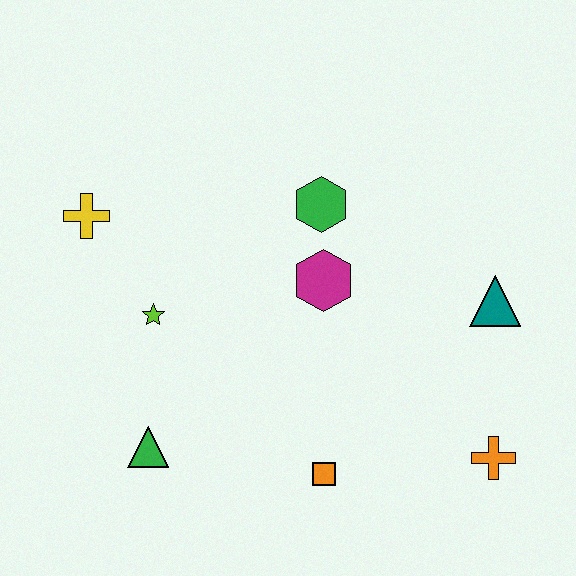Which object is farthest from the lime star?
The orange cross is farthest from the lime star.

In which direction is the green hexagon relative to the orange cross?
The green hexagon is above the orange cross.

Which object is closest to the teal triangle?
The orange cross is closest to the teal triangle.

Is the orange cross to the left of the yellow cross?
No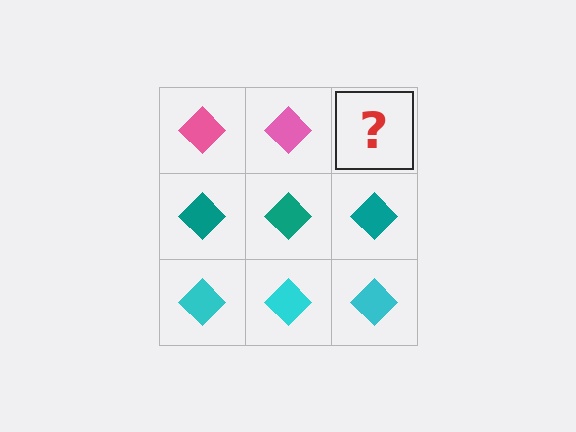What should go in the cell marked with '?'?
The missing cell should contain a pink diamond.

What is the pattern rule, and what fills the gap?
The rule is that each row has a consistent color. The gap should be filled with a pink diamond.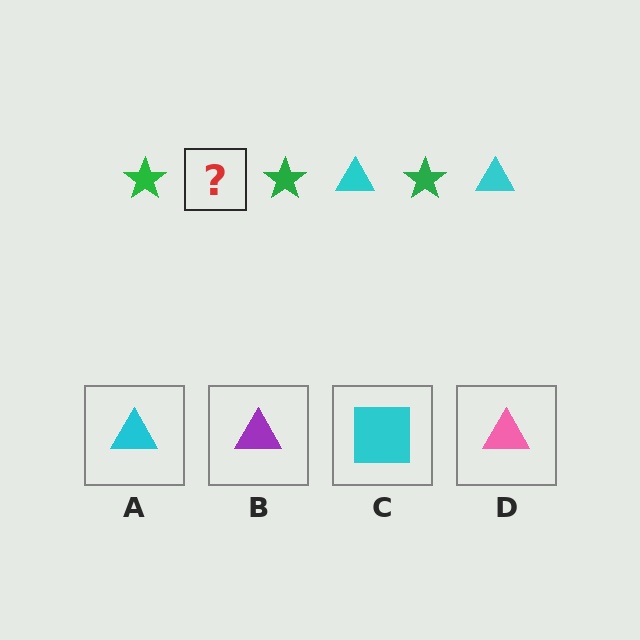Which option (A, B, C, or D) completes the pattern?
A.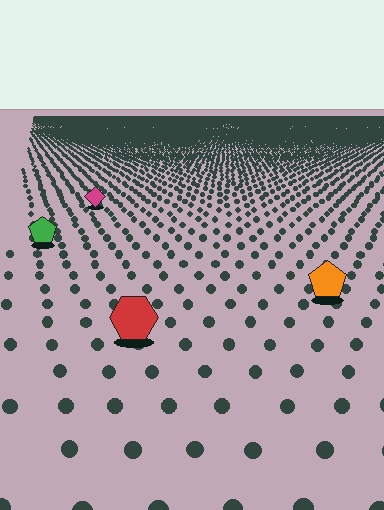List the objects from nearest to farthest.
From nearest to farthest: the red hexagon, the orange pentagon, the green pentagon, the magenta diamond.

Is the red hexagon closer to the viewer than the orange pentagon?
Yes. The red hexagon is closer — you can tell from the texture gradient: the ground texture is coarser near it.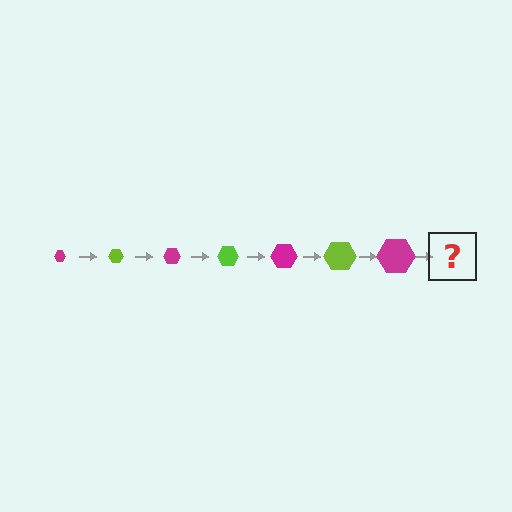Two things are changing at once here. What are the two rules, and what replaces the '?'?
The two rules are that the hexagon grows larger each step and the color cycles through magenta and lime. The '?' should be a lime hexagon, larger than the previous one.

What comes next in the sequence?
The next element should be a lime hexagon, larger than the previous one.